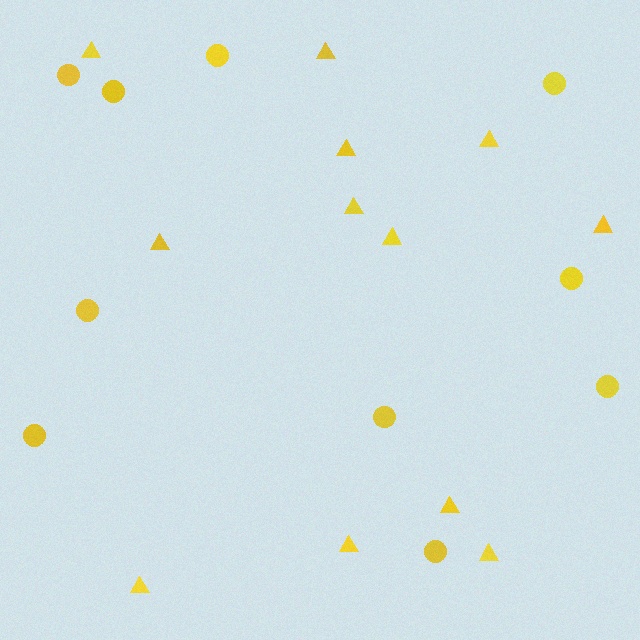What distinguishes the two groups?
There are 2 groups: one group of triangles (12) and one group of circles (10).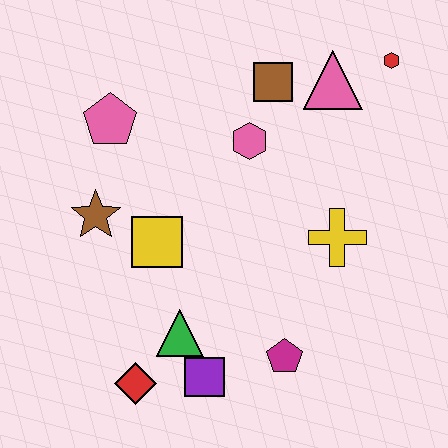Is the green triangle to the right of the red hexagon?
No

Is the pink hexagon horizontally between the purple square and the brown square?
Yes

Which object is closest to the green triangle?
The purple square is closest to the green triangle.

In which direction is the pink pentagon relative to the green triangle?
The pink pentagon is above the green triangle.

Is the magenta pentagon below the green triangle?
Yes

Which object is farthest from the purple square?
The red hexagon is farthest from the purple square.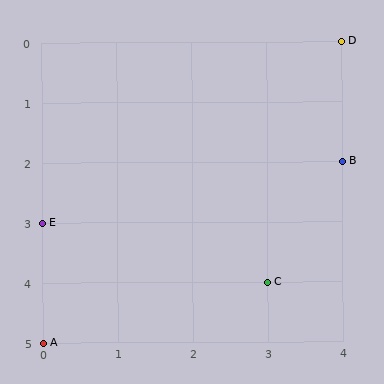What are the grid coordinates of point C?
Point C is at grid coordinates (3, 4).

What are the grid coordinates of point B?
Point B is at grid coordinates (4, 2).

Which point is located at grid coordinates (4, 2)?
Point B is at (4, 2).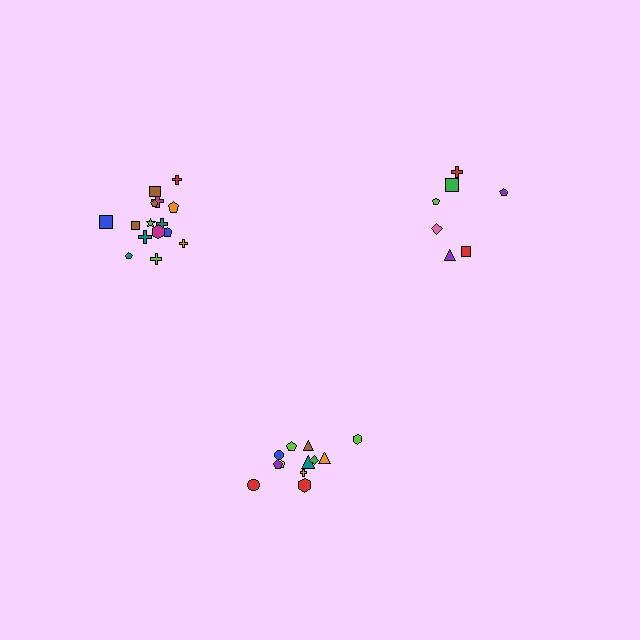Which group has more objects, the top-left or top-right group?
The top-left group.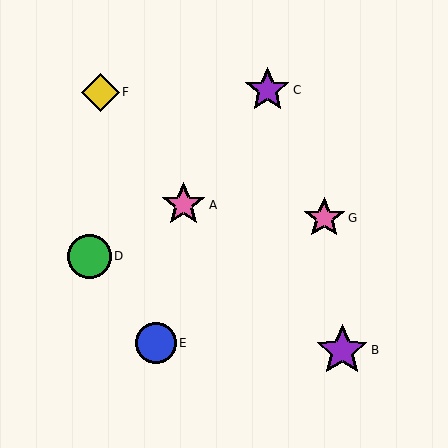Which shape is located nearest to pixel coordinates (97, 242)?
The green circle (labeled D) at (89, 256) is nearest to that location.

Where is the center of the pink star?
The center of the pink star is at (184, 205).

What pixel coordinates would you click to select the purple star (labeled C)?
Click at (267, 90) to select the purple star C.